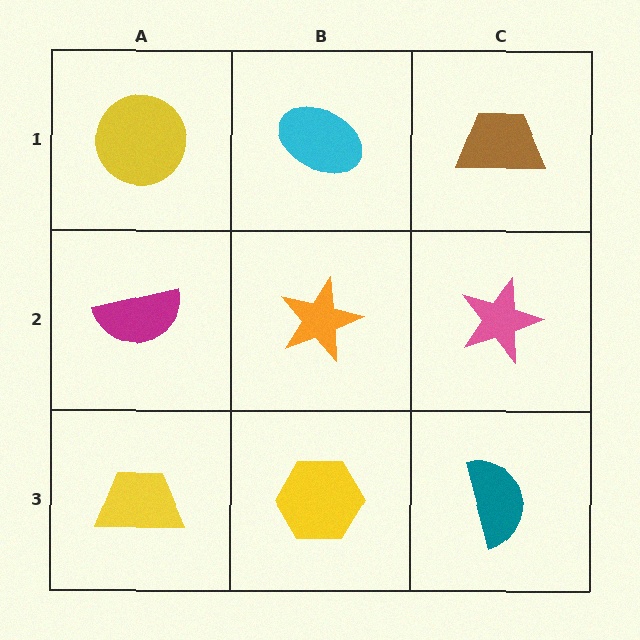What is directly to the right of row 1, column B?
A brown trapezoid.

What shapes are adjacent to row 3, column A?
A magenta semicircle (row 2, column A), a yellow hexagon (row 3, column B).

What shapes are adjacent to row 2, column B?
A cyan ellipse (row 1, column B), a yellow hexagon (row 3, column B), a magenta semicircle (row 2, column A), a pink star (row 2, column C).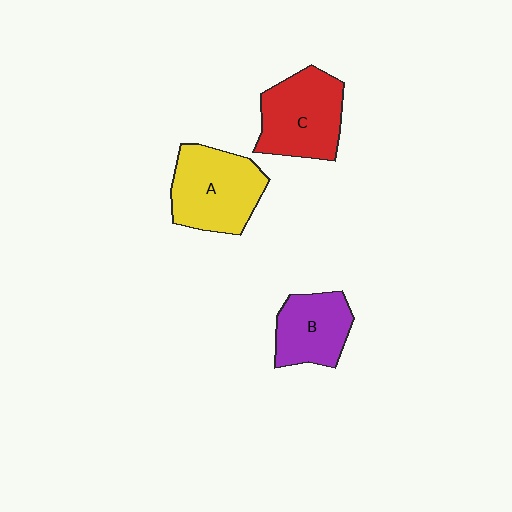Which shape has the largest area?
Shape A (yellow).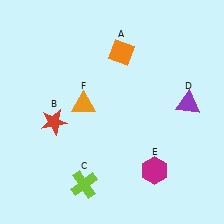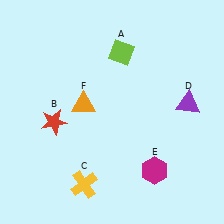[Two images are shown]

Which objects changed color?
A changed from orange to lime. C changed from lime to yellow.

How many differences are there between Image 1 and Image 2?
There are 2 differences between the two images.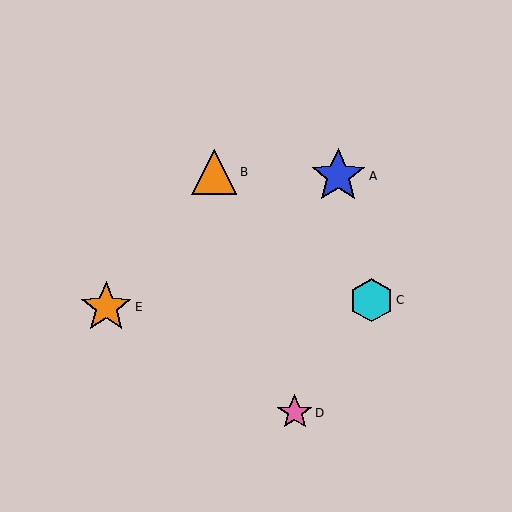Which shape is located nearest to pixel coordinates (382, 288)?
The cyan hexagon (labeled C) at (371, 300) is nearest to that location.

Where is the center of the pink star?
The center of the pink star is at (295, 413).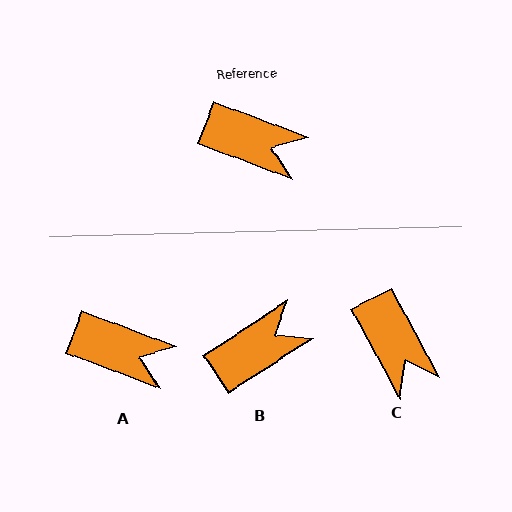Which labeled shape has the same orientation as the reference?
A.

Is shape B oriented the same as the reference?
No, it is off by about 54 degrees.